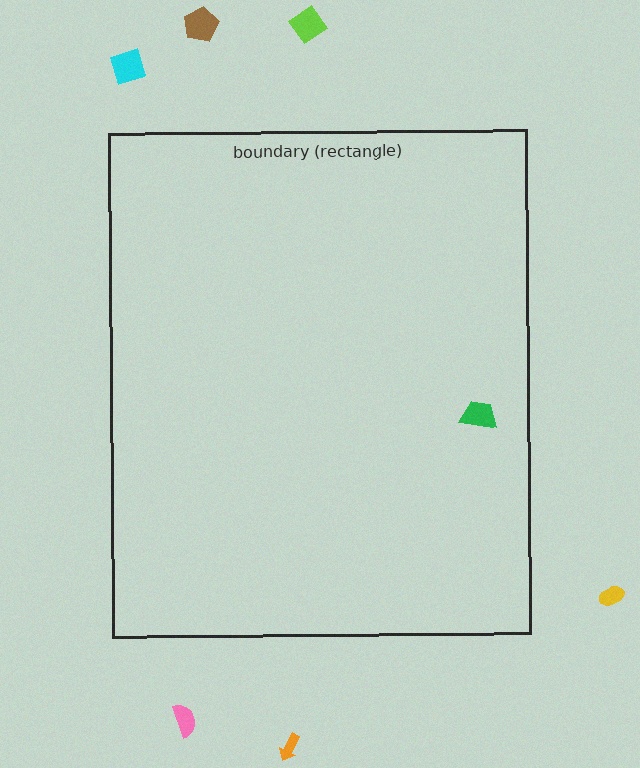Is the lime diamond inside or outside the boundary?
Outside.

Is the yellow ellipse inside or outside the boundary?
Outside.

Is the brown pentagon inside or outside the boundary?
Outside.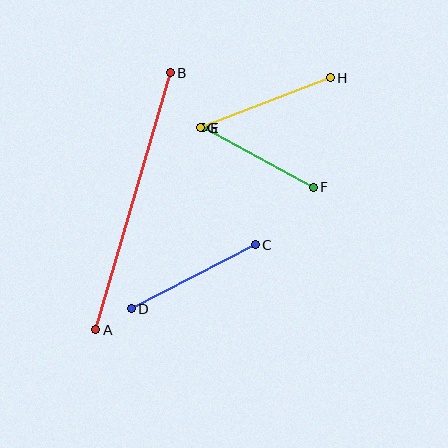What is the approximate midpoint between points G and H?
The midpoint is at approximately (265, 103) pixels.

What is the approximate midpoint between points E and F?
The midpoint is at approximately (258, 158) pixels.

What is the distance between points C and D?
The distance is approximately 140 pixels.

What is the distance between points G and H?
The distance is approximately 139 pixels.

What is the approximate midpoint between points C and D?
The midpoint is at approximately (193, 277) pixels.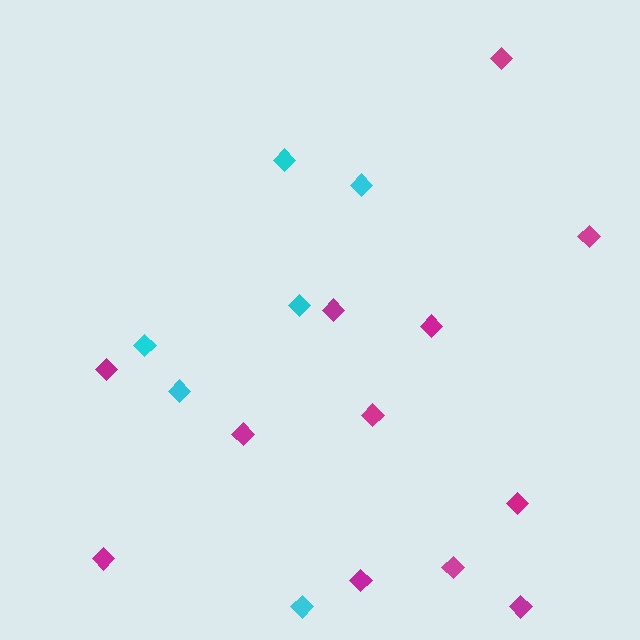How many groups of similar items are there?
There are 2 groups: one group of cyan diamonds (6) and one group of magenta diamonds (12).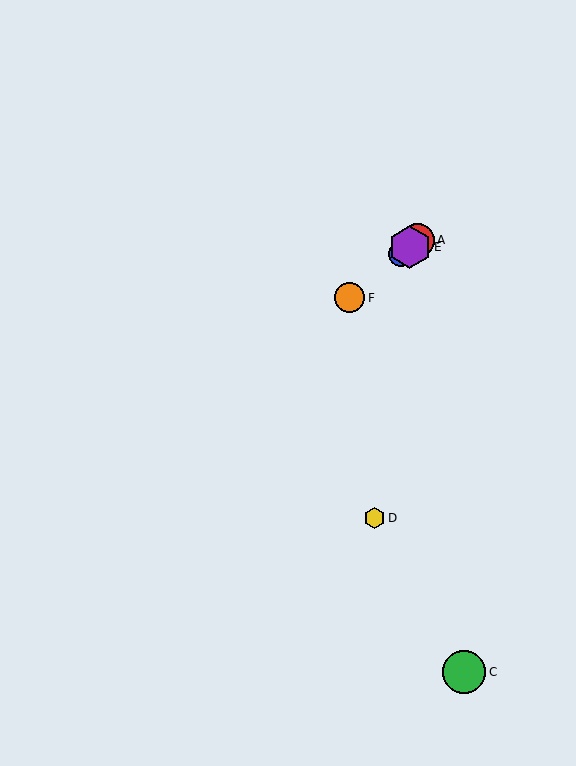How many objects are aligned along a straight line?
4 objects (A, B, E, F) are aligned along a straight line.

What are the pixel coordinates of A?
Object A is at (417, 240).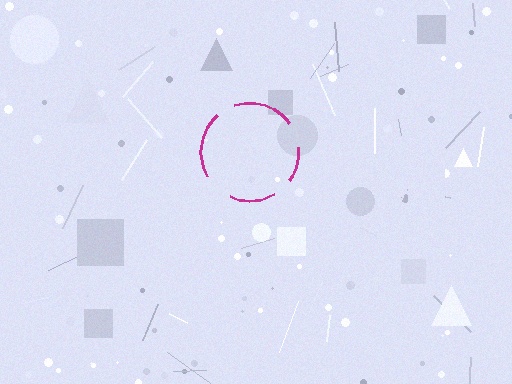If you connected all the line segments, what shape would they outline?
They would outline a circle.